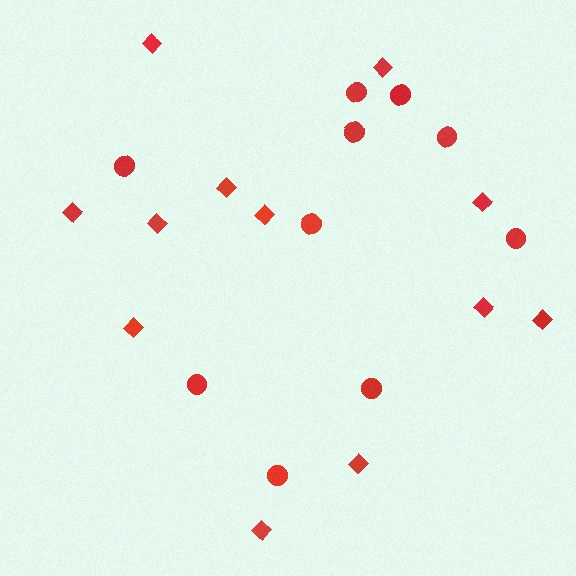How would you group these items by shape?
There are 2 groups: one group of diamonds (12) and one group of circles (10).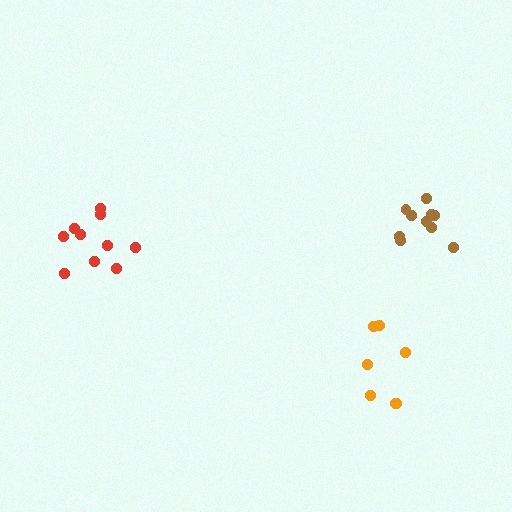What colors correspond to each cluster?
The clusters are colored: brown, red, orange.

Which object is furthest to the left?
The red cluster is leftmost.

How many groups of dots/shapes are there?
There are 3 groups.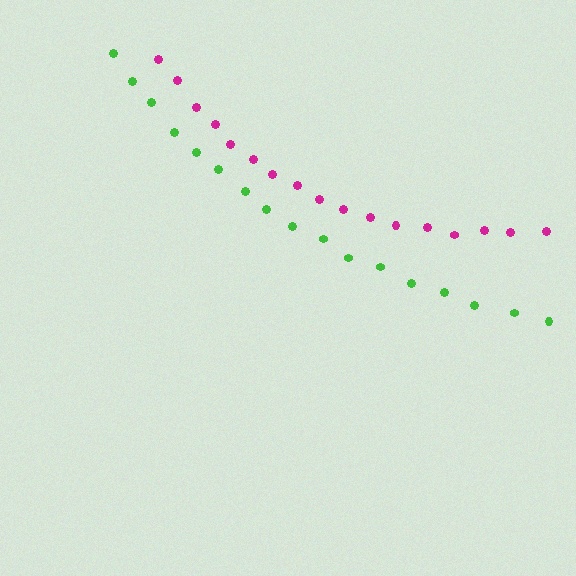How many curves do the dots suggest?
There are 2 distinct paths.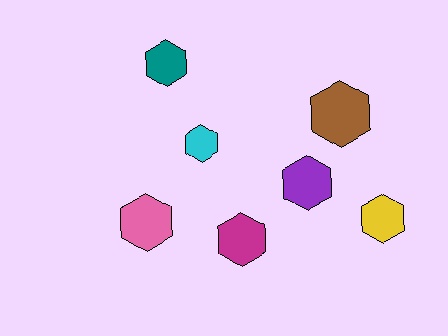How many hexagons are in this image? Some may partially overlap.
There are 7 hexagons.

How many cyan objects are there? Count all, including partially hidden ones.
There is 1 cyan object.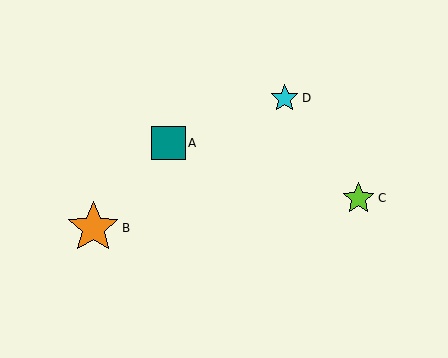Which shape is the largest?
The orange star (labeled B) is the largest.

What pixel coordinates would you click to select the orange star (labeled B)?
Click at (93, 228) to select the orange star B.